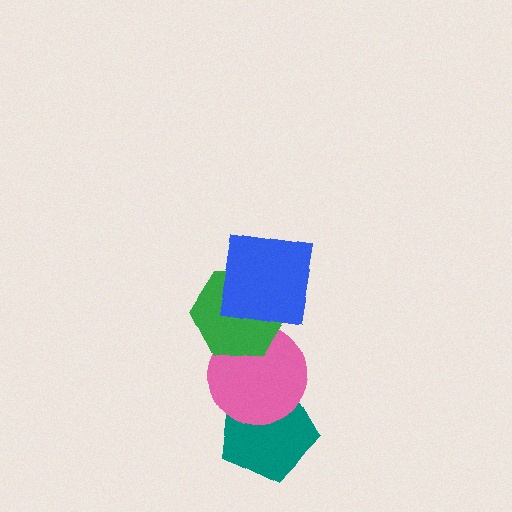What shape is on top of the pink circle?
The green hexagon is on top of the pink circle.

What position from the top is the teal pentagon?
The teal pentagon is 4th from the top.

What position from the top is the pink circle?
The pink circle is 3rd from the top.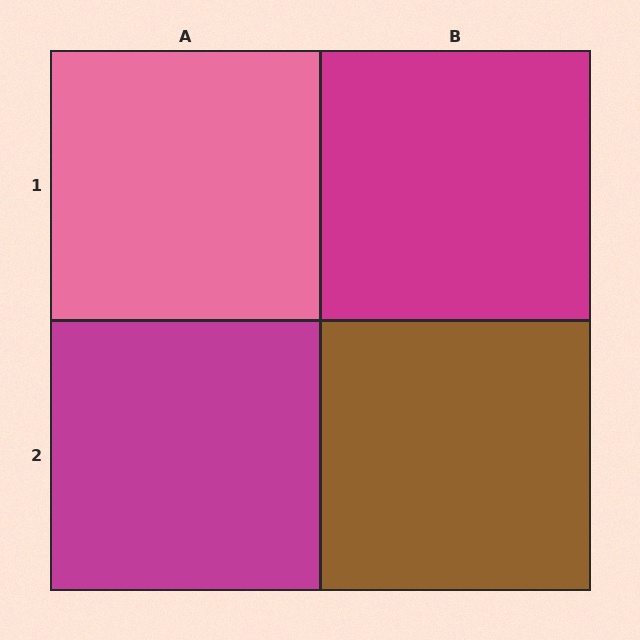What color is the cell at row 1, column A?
Pink.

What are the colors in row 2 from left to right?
Magenta, brown.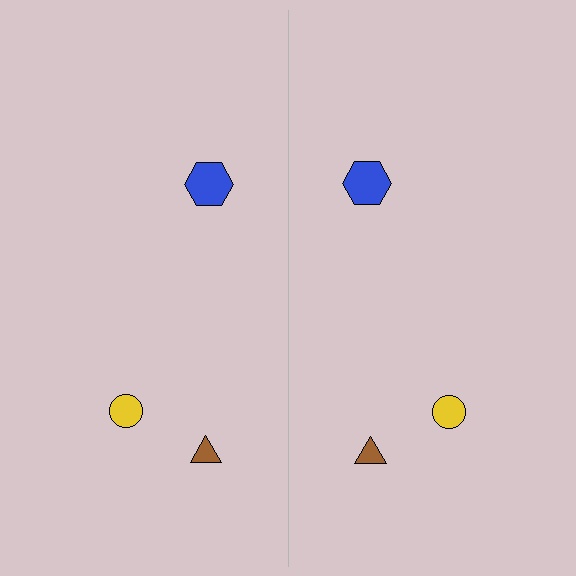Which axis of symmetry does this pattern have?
The pattern has a vertical axis of symmetry running through the center of the image.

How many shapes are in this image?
There are 6 shapes in this image.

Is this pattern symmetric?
Yes, this pattern has bilateral (reflection) symmetry.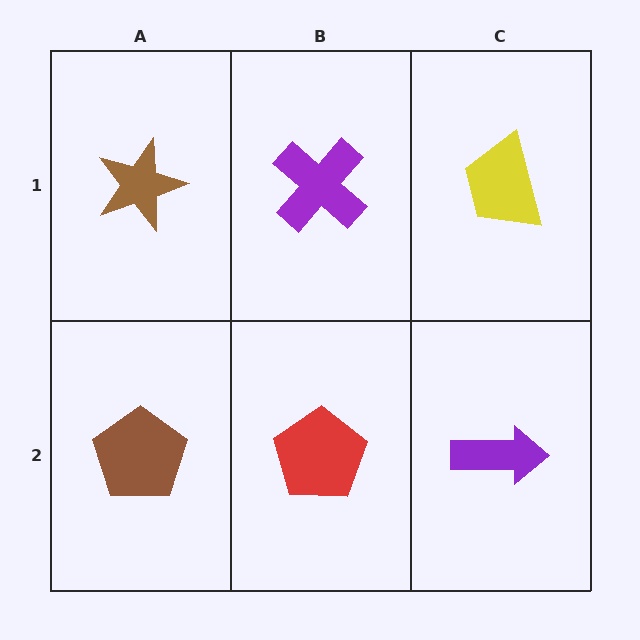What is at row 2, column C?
A purple arrow.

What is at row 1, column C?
A yellow trapezoid.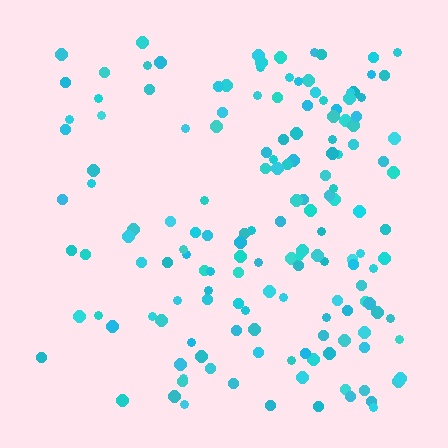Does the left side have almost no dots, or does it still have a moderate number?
Still a moderate number, just noticeably fewer than the right.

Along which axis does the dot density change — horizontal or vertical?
Horizontal.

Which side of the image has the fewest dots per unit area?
The left.